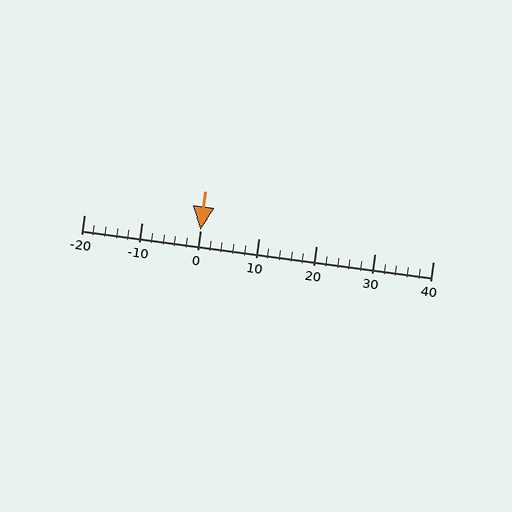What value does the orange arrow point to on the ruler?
The orange arrow points to approximately 0.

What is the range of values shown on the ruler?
The ruler shows values from -20 to 40.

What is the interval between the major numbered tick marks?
The major tick marks are spaced 10 units apart.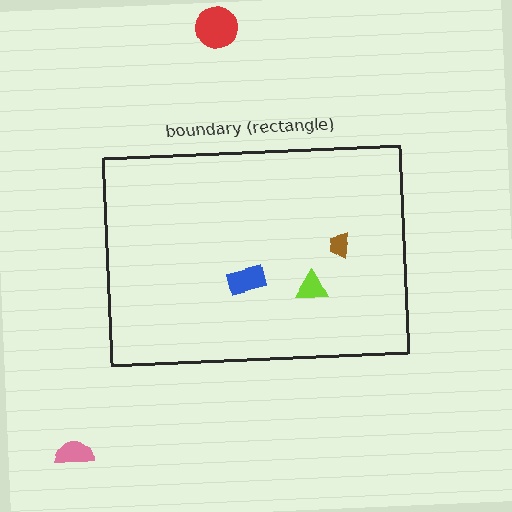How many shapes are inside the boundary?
3 inside, 2 outside.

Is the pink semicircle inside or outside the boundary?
Outside.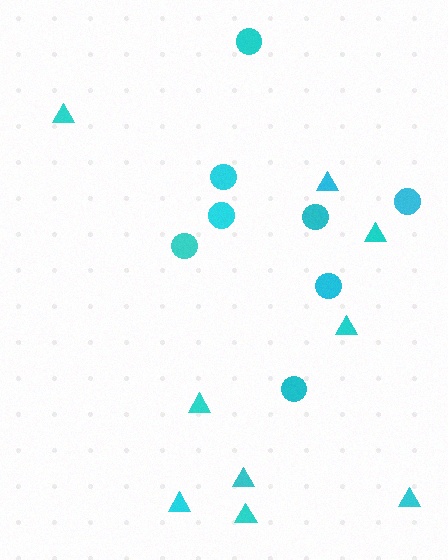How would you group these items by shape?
There are 2 groups: one group of circles (8) and one group of triangles (9).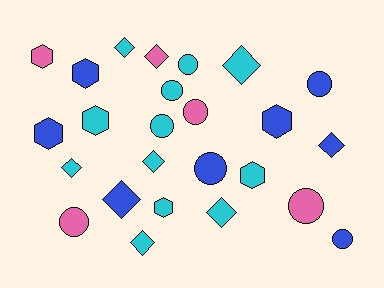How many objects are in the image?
There are 25 objects.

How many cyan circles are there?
There are 3 cyan circles.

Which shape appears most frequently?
Circle, with 9 objects.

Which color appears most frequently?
Cyan, with 12 objects.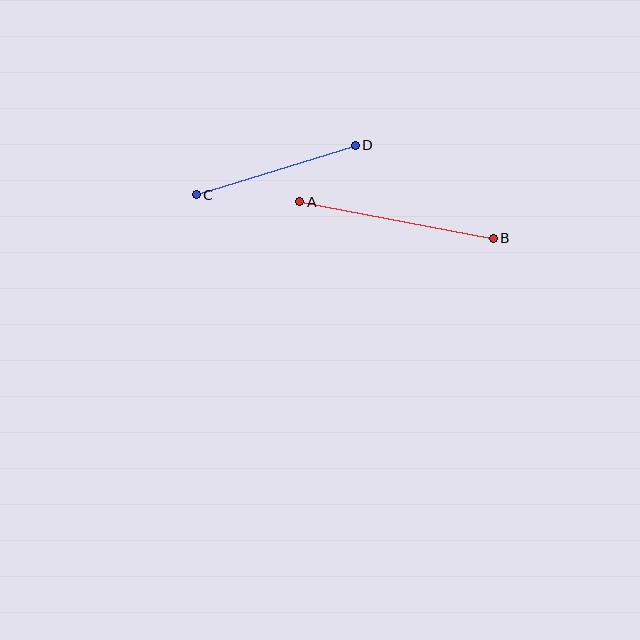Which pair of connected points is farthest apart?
Points A and B are farthest apart.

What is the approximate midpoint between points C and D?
The midpoint is at approximately (276, 170) pixels.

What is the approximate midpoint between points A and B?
The midpoint is at approximately (397, 220) pixels.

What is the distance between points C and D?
The distance is approximately 166 pixels.